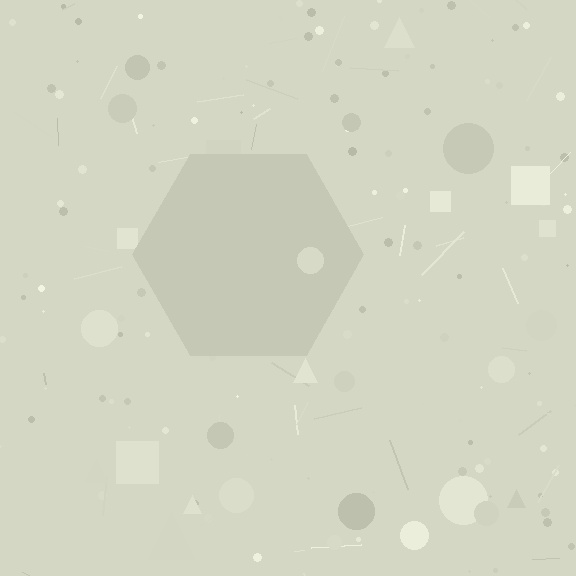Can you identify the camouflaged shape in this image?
The camouflaged shape is a hexagon.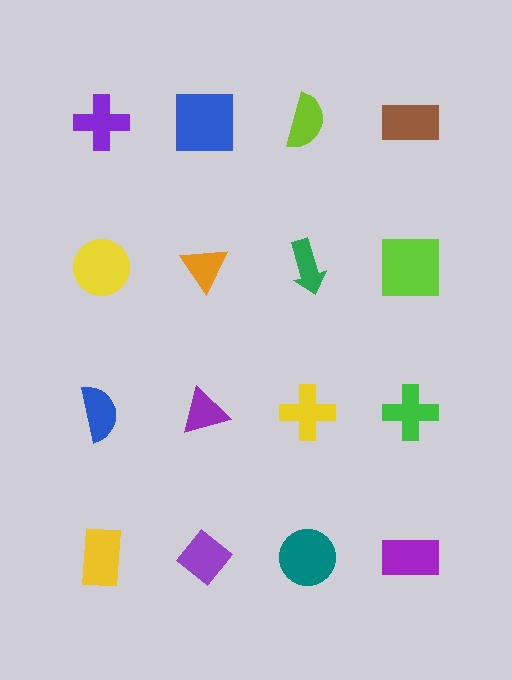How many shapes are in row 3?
4 shapes.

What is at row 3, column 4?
A green cross.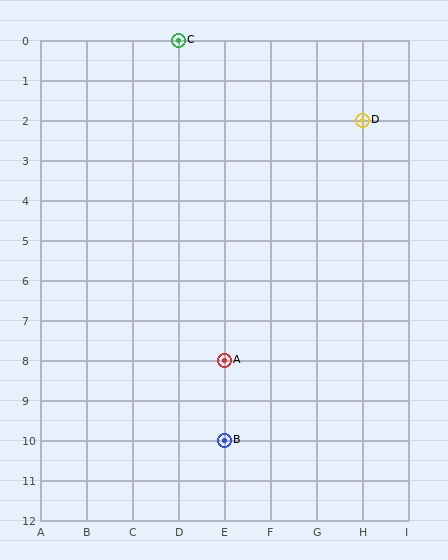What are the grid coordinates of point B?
Point B is at grid coordinates (E, 10).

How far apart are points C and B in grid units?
Points C and B are 1 column and 10 rows apart (about 10.0 grid units diagonally).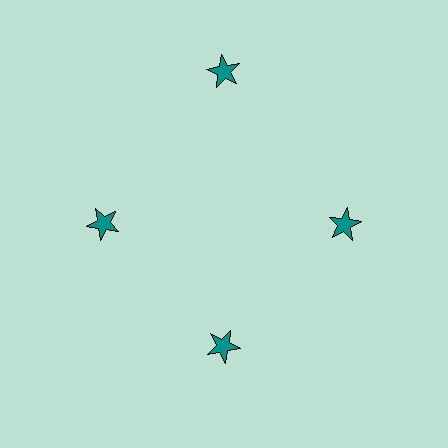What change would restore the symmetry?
The symmetry would be restored by moving it inward, back onto the ring so that all 4 stars sit at equal angles and equal distance from the center.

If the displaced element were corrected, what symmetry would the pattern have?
It would have 4-fold rotational symmetry — the pattern would map onto itself every 90 degrees.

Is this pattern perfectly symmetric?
No. The 4 teal stars are arranged in a ring, but one element near the 12 o'clock position is pushed outward from the center, breaking the 4-fold rotational symmetry.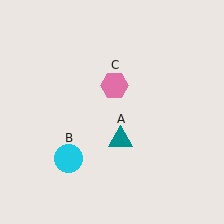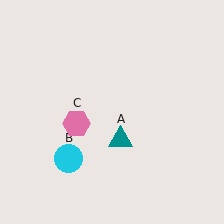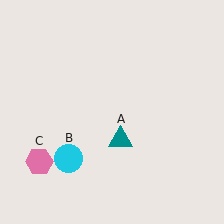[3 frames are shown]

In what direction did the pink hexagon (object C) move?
The pink hexagon (object C) moved down and to the left.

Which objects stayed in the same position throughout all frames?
Teal triangle (object A) and cyan circle (object B) remained stationary.